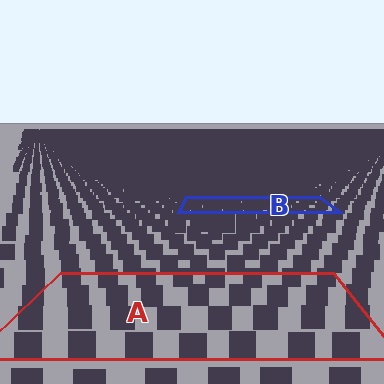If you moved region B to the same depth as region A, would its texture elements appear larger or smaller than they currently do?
They would appear larger. At a closer depth, the same texture elements are projected at a bigger on-screen size.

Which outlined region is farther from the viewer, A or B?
Region B is farther from the viewer — the texture elements inside it appear smaller and more densely packed.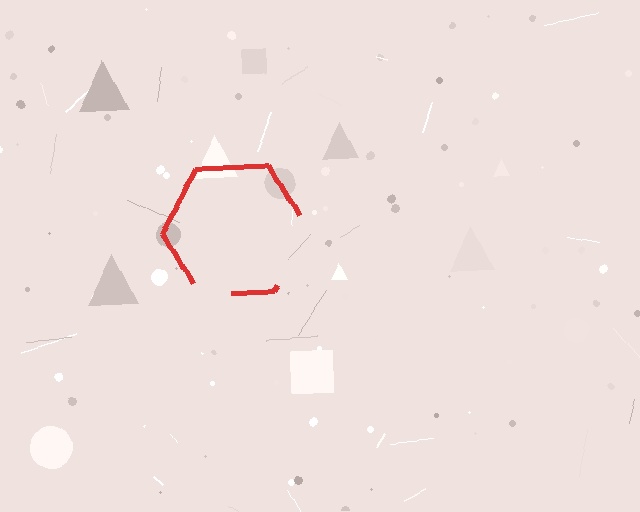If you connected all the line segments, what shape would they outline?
They would outline a hexagon.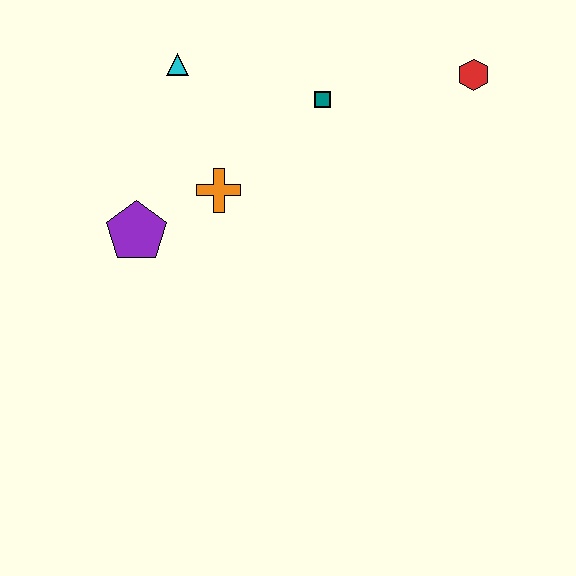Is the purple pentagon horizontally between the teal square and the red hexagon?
No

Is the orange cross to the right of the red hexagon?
No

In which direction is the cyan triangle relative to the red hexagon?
The cyan triangle is to the left of the red hexagon.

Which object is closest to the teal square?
The orange cross is closest to the teal square.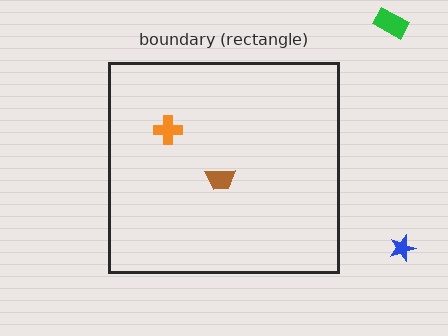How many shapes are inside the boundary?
2 inside, 2 outside.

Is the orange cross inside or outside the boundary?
Inside.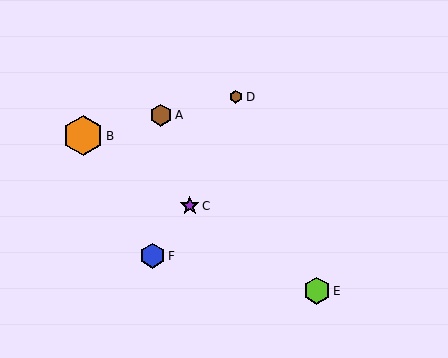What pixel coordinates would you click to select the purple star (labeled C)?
Click at (190, 206) to select the purple star C.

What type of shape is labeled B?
Shape B is an orange hexagon.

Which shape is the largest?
The orange hexagon (labeled B) is the largest.